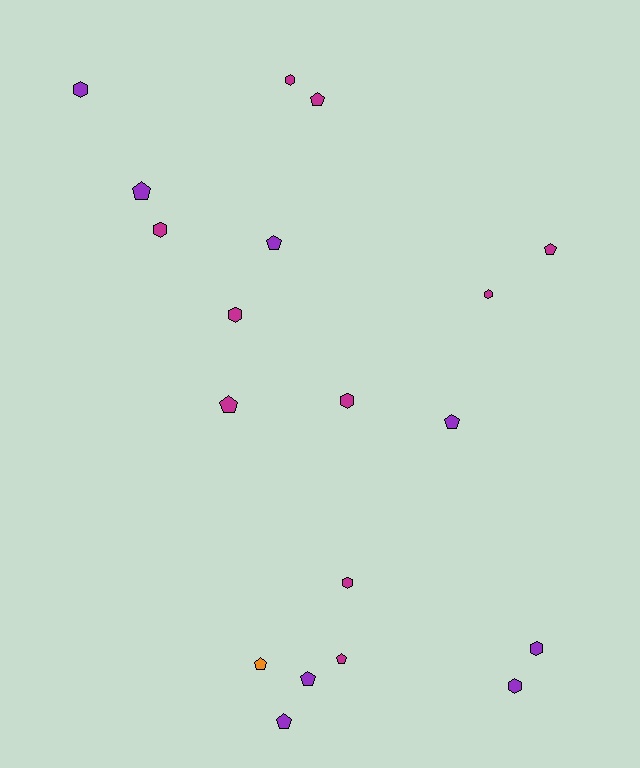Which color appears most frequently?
Magenta, with 10 objects.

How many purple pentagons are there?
There are 5 purple pentagons.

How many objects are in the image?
There are 19 objects.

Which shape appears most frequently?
Pentagon, with 10 objects.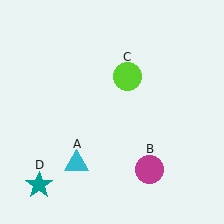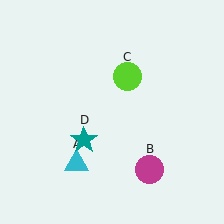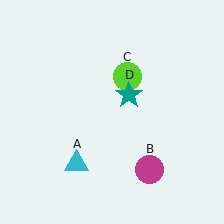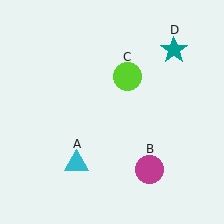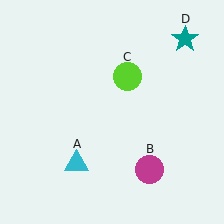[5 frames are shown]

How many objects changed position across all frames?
1 object changed position: teal star (object D).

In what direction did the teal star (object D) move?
The teal star (object D) moved up and to the right.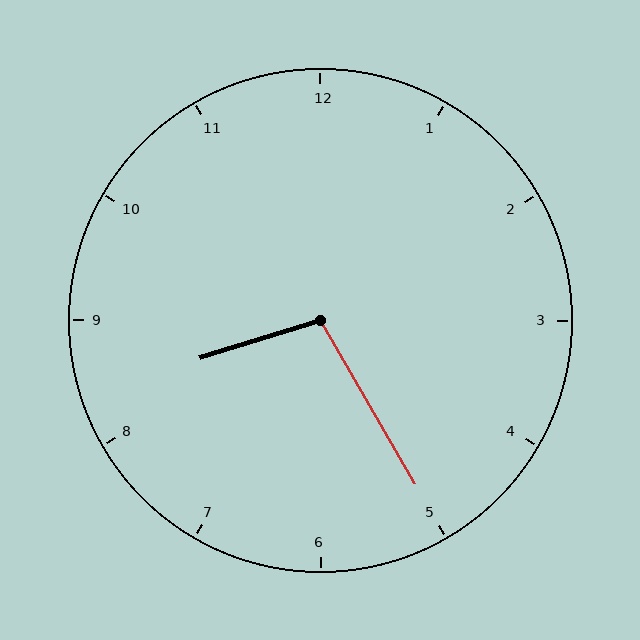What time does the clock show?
8:25.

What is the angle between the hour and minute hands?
Approximately 102 degrees.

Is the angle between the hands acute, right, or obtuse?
It is obtuse.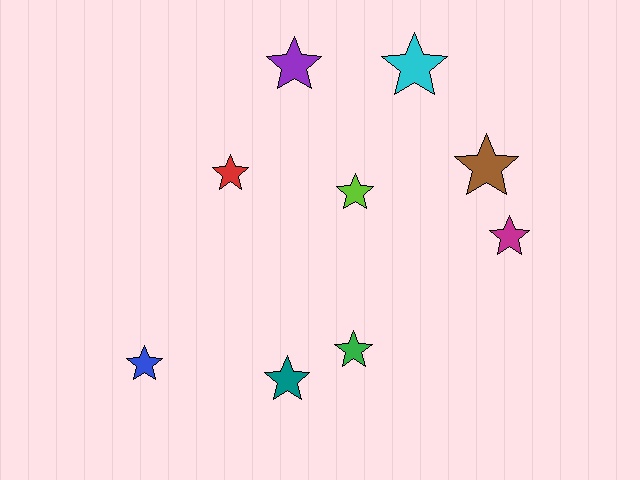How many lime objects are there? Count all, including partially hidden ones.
There is 1 lime object.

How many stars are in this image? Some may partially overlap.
There are 9 stars.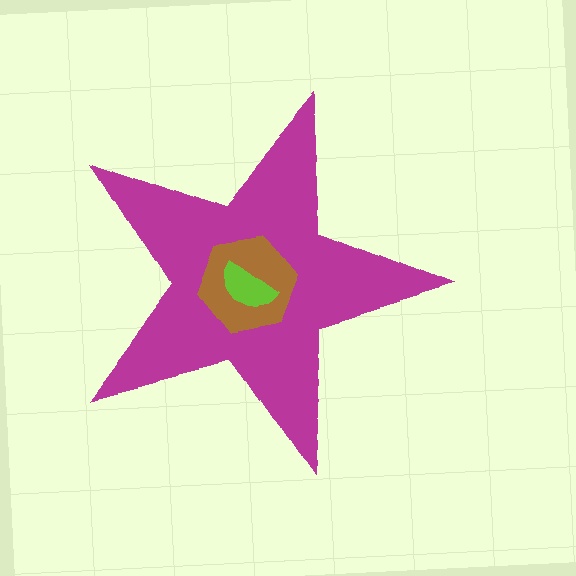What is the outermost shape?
The magenta star.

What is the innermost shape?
The lime semicircle.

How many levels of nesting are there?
3.